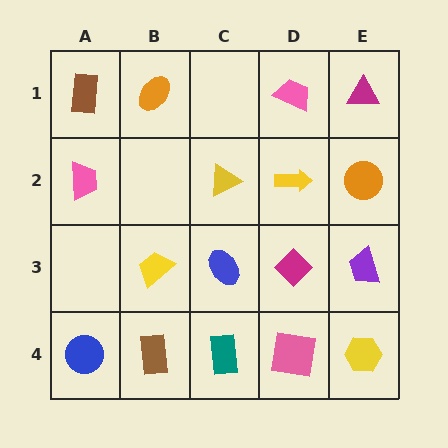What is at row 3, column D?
A magenta diamond.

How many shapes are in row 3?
4 shapes.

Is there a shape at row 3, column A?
No, that cell is empty.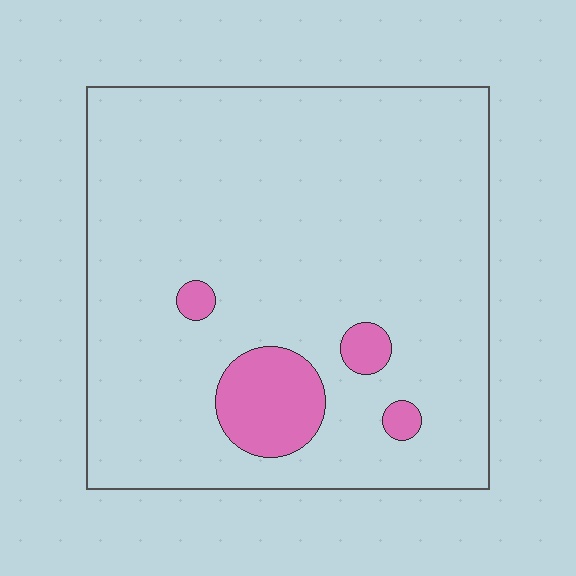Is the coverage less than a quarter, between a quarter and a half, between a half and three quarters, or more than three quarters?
Less than a quarter.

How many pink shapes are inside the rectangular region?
4.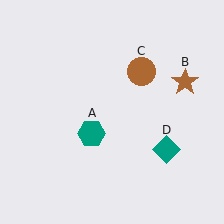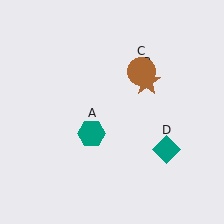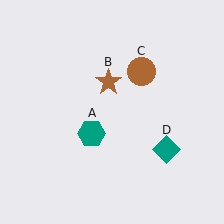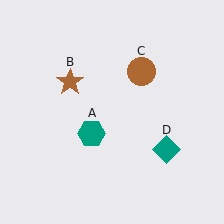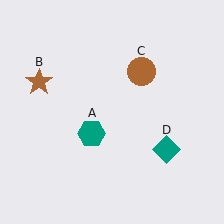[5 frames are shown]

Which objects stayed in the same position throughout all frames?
Teal hexagon (object A) and brown circle (object C) and teal diamond (object D) remained stationary.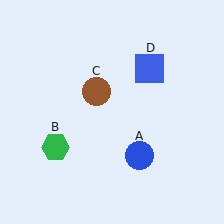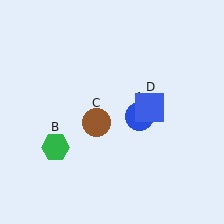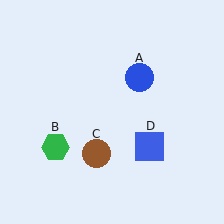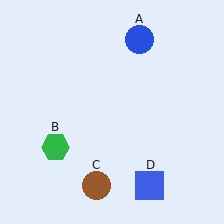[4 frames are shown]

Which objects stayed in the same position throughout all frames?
Green hexagon (object B) remained stationary.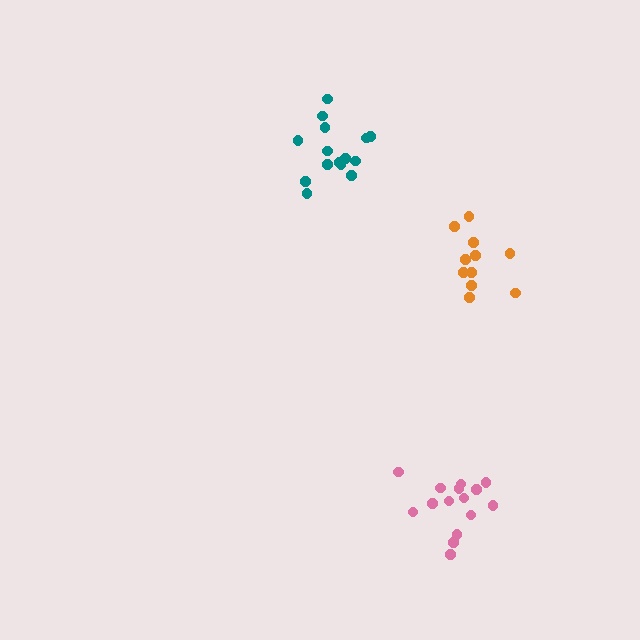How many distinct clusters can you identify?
There are 3 distinct clusters.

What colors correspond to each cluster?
The clusters are colored: teal, orange, pink.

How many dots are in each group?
Group 1: 15 dots, Group 2: 11 dots, Group 3: 15 dots (41 total).